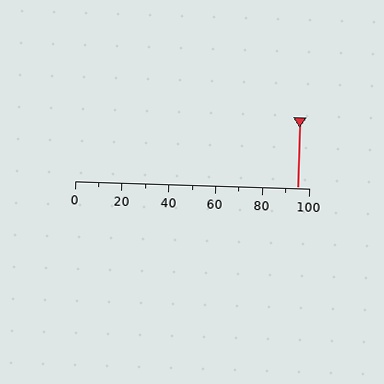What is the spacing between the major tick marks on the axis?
The major ticks are spaced 20 apart.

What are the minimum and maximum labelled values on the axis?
The axis runs from 0 to 100.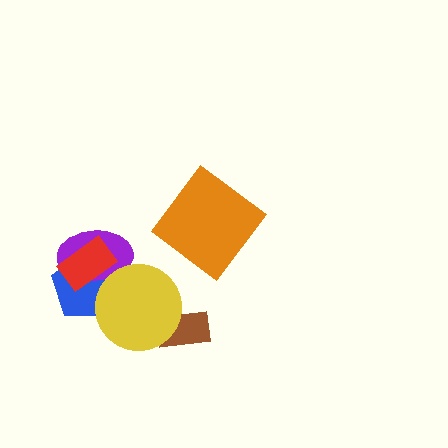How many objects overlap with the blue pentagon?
3 objects overlap with the blue pentagon.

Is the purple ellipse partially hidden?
Yes, it is partially covered by another shape.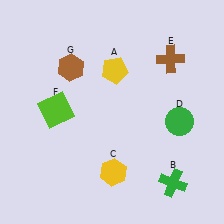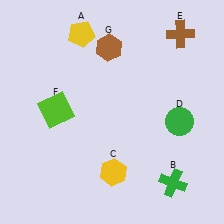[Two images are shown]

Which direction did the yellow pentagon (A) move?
The yellow pentagon (A) moved up.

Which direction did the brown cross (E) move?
The brown cross (E) moved up.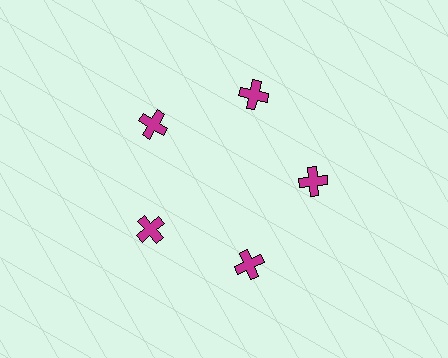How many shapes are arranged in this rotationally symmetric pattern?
There are 5 shapes, arranged in 5 groups of 1.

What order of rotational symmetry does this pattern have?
This pattern has 5-fold rotational symmetry.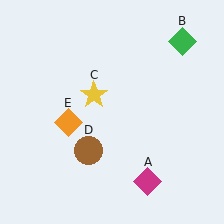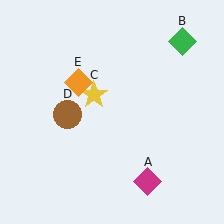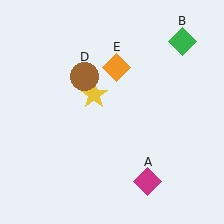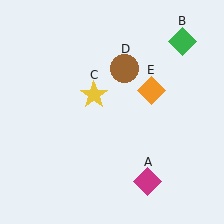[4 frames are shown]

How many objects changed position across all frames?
2 objects changed position: brown circle (object D), orange diamond (object E).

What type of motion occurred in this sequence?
The brown circle (object D), orange diamond (object E) rotated clockwise around the center of the scene.